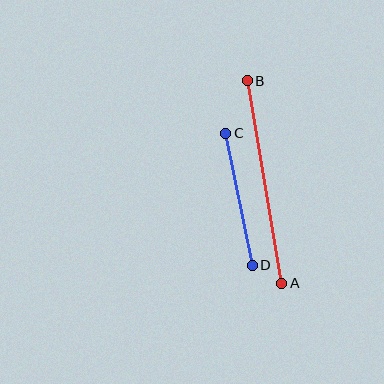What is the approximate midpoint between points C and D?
The midpoint is at approximately (239, 199) pixels.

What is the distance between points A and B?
The distance is approximately 206 pixels.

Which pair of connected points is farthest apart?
Points A and B are farthest apart.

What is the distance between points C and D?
The distance is approximately 134 pixels.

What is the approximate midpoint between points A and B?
The midpoint is at approximately (265, 182) pixels.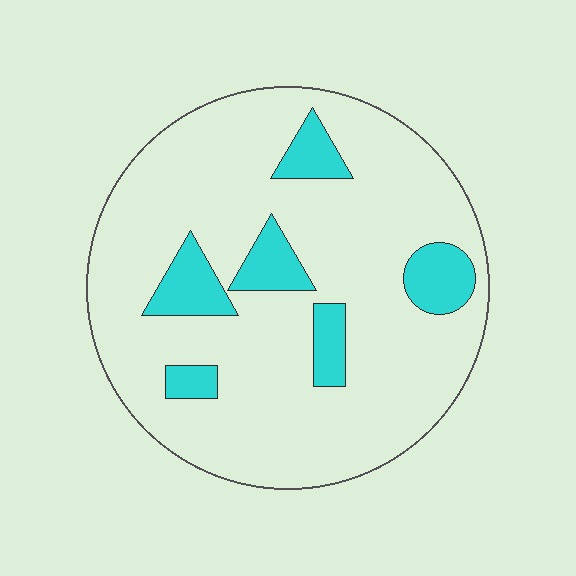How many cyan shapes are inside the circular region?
6.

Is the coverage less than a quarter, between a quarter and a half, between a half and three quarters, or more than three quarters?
Less than a quarter.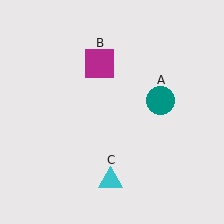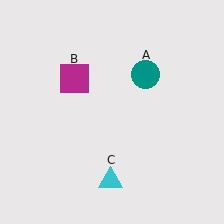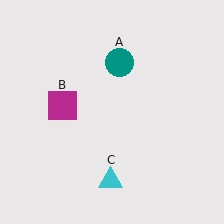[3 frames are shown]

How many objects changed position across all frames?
2 objects changed position: teal circle (object A), magenta square (object B).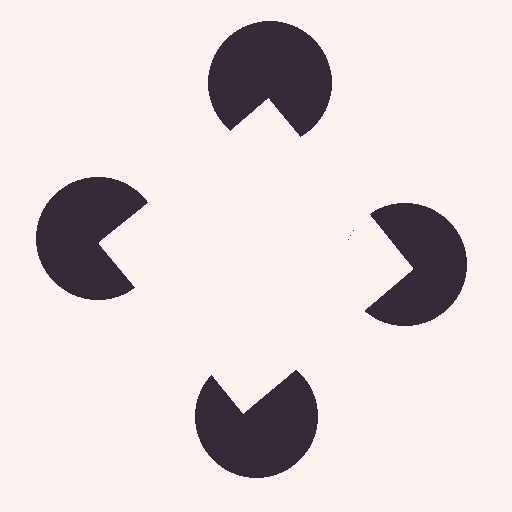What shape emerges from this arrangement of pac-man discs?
An illusory square — its edges are inferred from the aligned wedge cuts in the pac-man discs, not physically drawn.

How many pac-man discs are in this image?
There are 4 — one at each vertex of the illusory square.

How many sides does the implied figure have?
4 sides.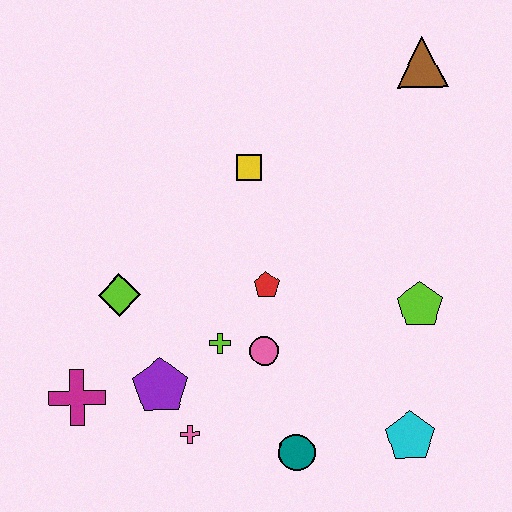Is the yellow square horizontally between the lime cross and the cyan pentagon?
Yes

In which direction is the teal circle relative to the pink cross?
The teal circle is to the right of the pink cross.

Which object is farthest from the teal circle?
The brown triangle is farthest from the teal circle.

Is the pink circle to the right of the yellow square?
Yes